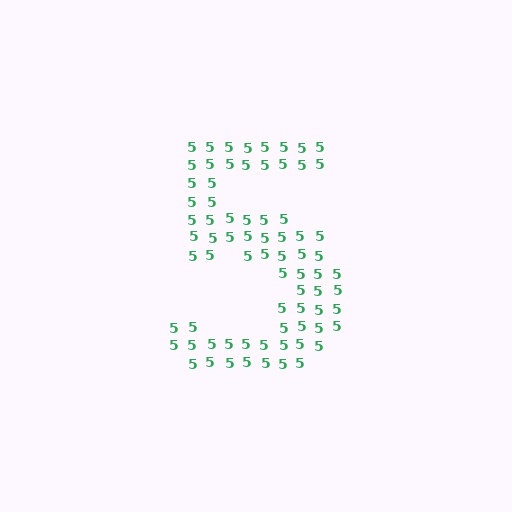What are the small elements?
The small elements are digit 5's.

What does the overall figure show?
The overall figure shows the digit 5.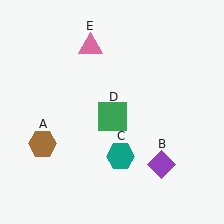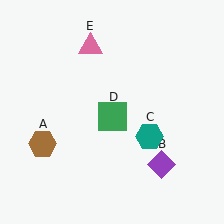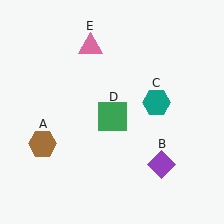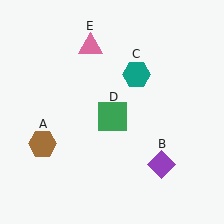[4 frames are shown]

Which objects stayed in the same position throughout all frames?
Brown hexagon (object A) and purple diamond (object B) and green square (object D) and pink triangle (object E) remained stationary.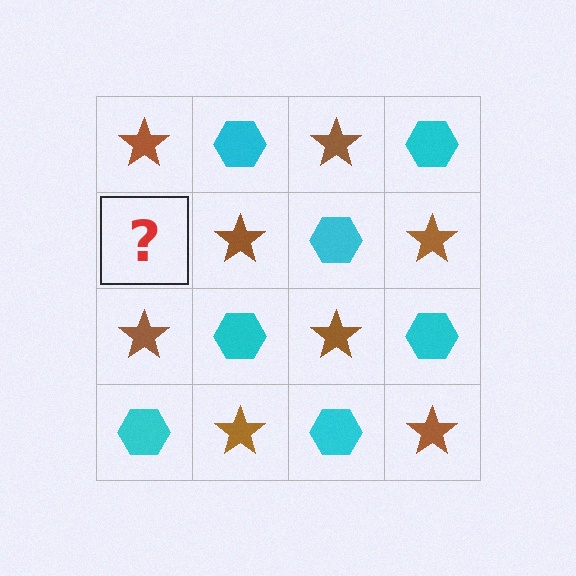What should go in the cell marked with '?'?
The missing cell should contain a cyan hexagon.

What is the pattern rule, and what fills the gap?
The rule is that it alternates brown star and cyan hexagon in a checkerboard pattern. The gap should be filled with a cyan hexagon.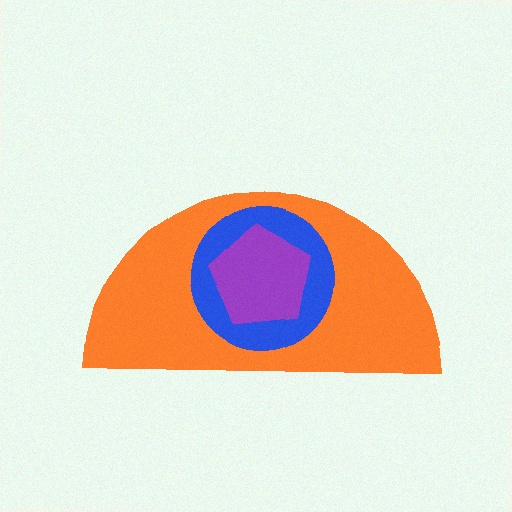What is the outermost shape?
The orange semicircle.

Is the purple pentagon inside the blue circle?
Yes.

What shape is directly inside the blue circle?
The purple pentagon.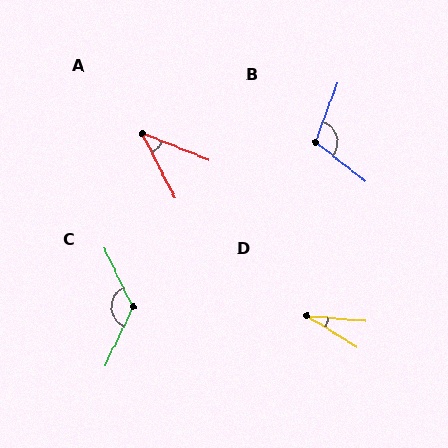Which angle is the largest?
C, at approximately 128 degrees.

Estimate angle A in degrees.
Approximately 41 degrees.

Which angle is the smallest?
D, at approximately 26 degrees.